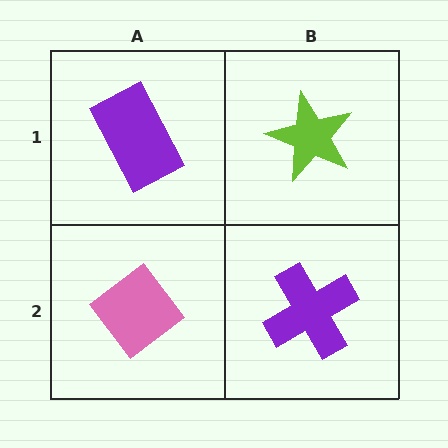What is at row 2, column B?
A purple cross.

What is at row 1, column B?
A lime star.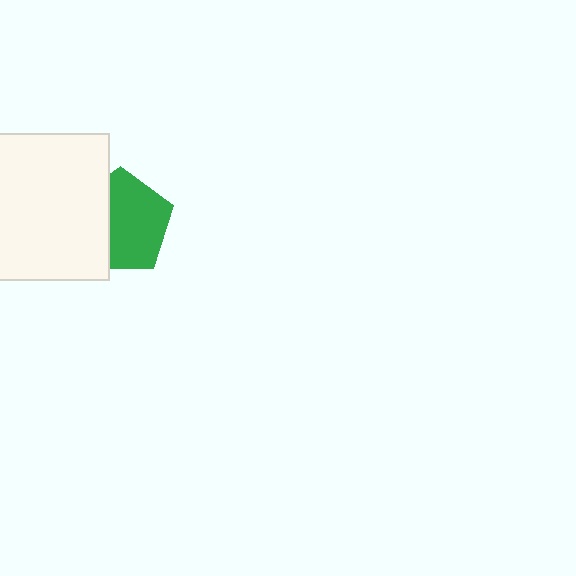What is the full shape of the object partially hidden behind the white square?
The partially hidden object is a green pentagon.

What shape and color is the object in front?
The object in front is a white square.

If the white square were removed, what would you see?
You would see the complete green pentagon.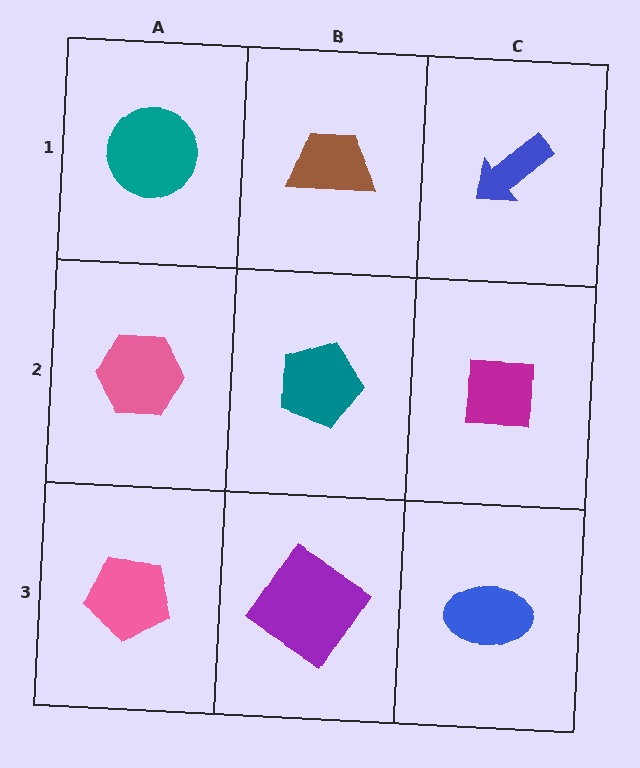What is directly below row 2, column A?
A pink pentagon.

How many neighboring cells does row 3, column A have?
2.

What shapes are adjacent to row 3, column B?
A teal pentagon (row 2, column B), a pink pentagon (row 3, column A), a blue ellipse (row 3, column C).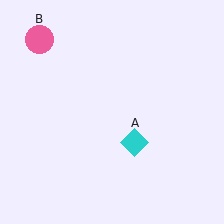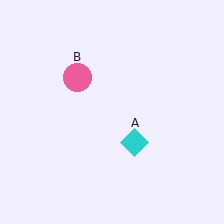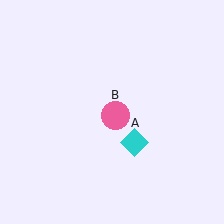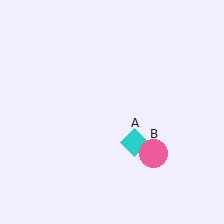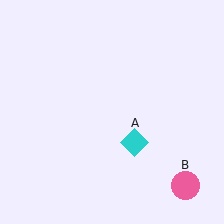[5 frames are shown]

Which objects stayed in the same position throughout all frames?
Cyan diamond (object A) remained stationary.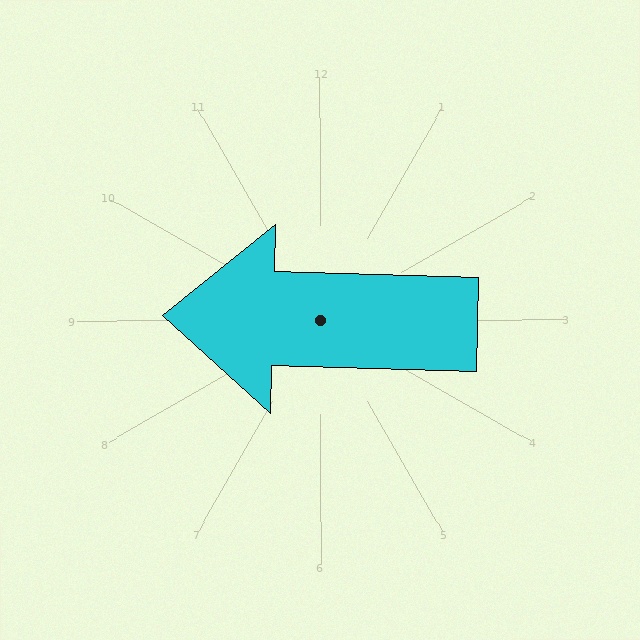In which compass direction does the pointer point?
West.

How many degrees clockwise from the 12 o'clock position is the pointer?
Approximately 272 degrees.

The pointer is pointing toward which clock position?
Roughly 9 o'clock.